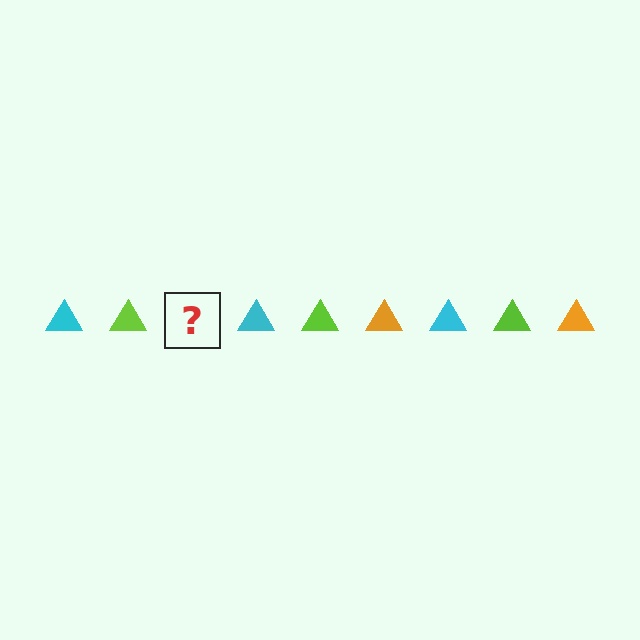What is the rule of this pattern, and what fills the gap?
The rule is that the pattern cycles through cyan, lime, orange triangles. The gap should be filled with an orange triangle.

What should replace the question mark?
The question mark should be replaced with an orange triangle.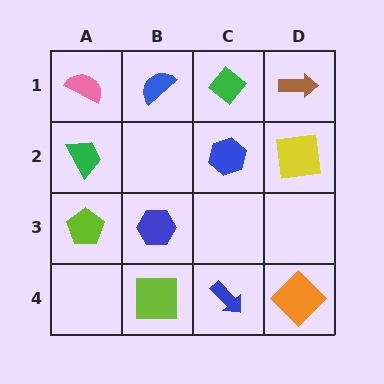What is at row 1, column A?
A pink semicircle.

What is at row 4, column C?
A blue arrow.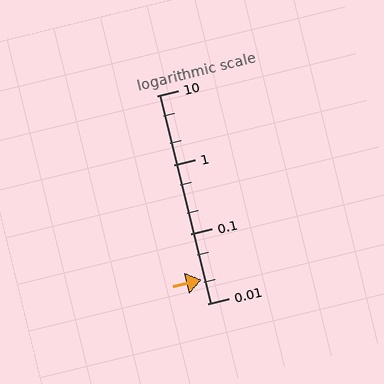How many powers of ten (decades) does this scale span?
The scale spans 3 decades, from 0.01 to 10.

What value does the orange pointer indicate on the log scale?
The pointer indicates approximately 0.022.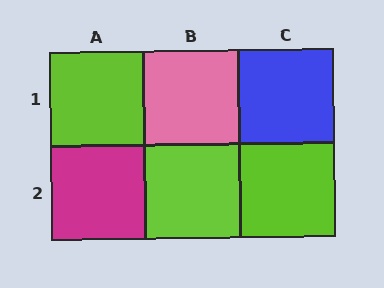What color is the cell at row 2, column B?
Lime.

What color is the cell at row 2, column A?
Magenta.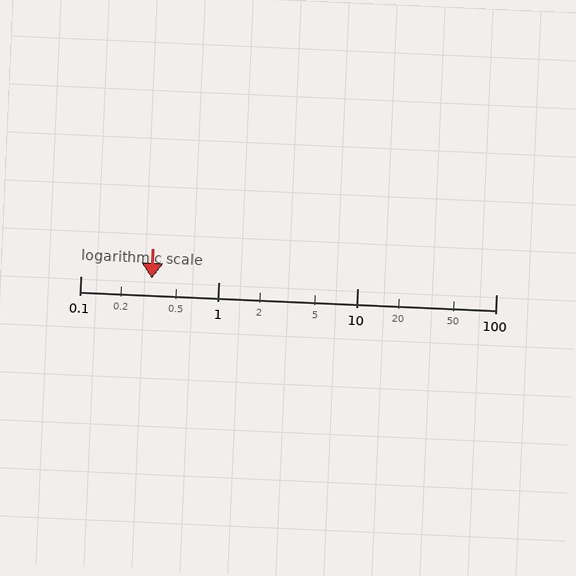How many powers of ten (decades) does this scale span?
The scale spans 3 decades, from 0.1 to 100.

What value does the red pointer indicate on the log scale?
The pointer indicates approximately 0.33.